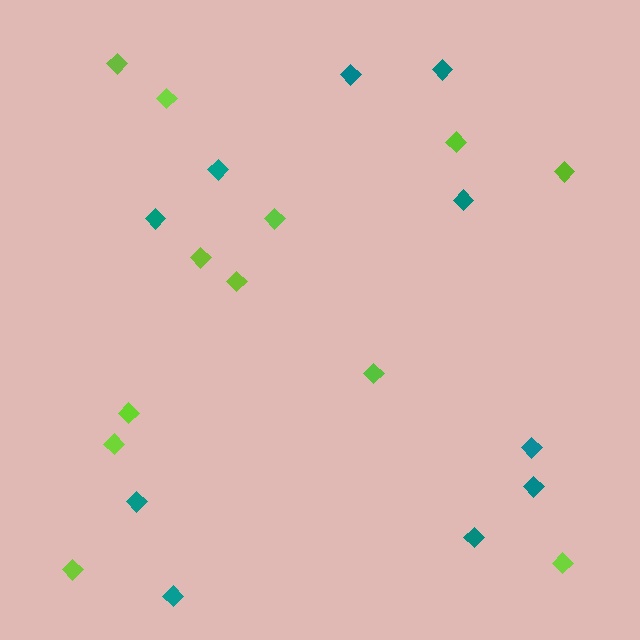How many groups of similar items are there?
There are 2 groups: one group of teal diamonds (10) and one group of lime diamonds (12).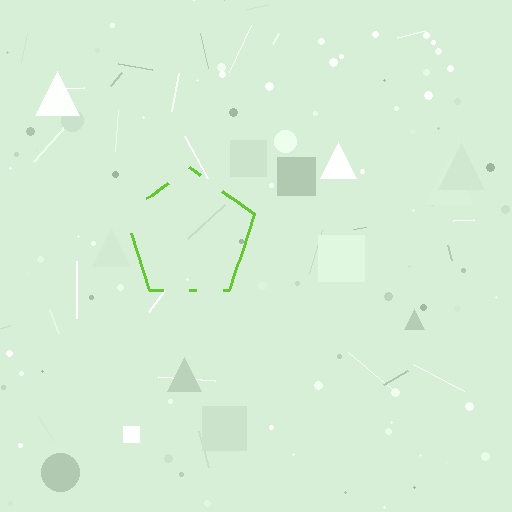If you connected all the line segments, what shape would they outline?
They would outline a pentagon.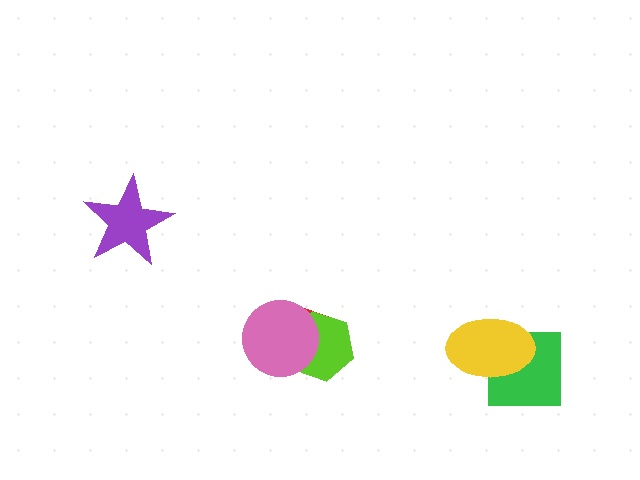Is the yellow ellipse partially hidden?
No, no other shape covers it.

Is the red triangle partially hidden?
Yes, it is partially covered by another shape.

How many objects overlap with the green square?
1 object overlaps with the green square.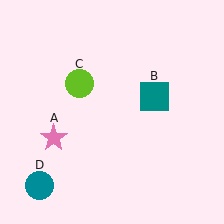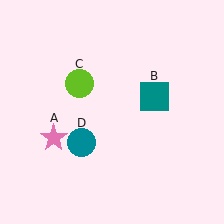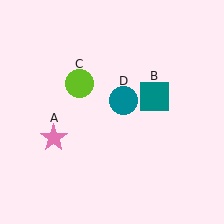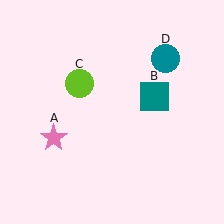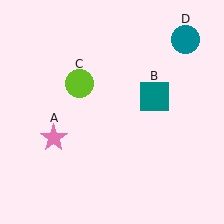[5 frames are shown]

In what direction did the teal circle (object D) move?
The teal circle (object D) moved up and to the right.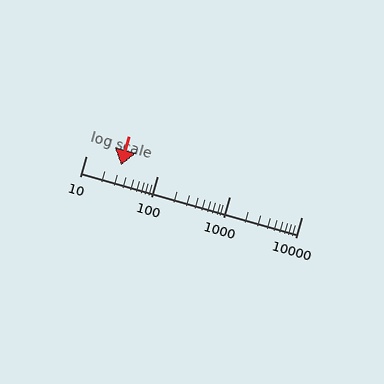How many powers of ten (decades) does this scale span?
The scale spans 3 decades, from 10 to 10000.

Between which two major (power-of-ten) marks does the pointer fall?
The pointer is between 10 and 100.